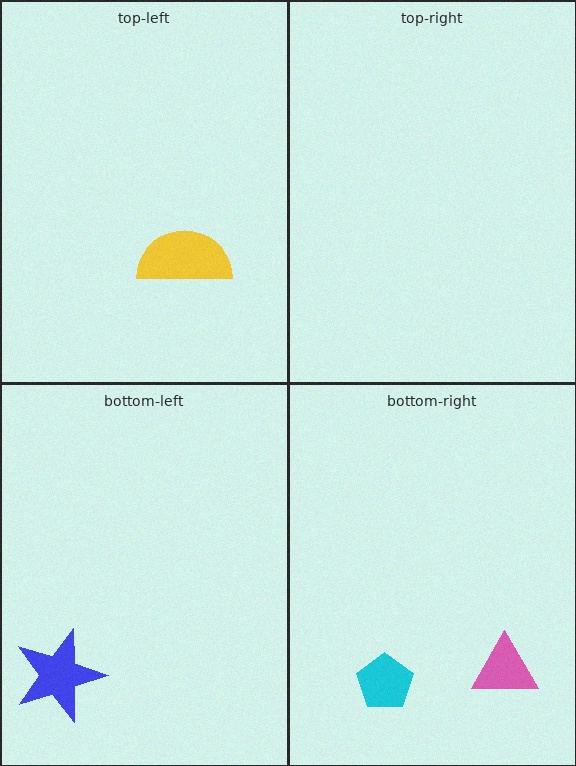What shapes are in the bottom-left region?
The blue star.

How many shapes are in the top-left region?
1.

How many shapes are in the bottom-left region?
1.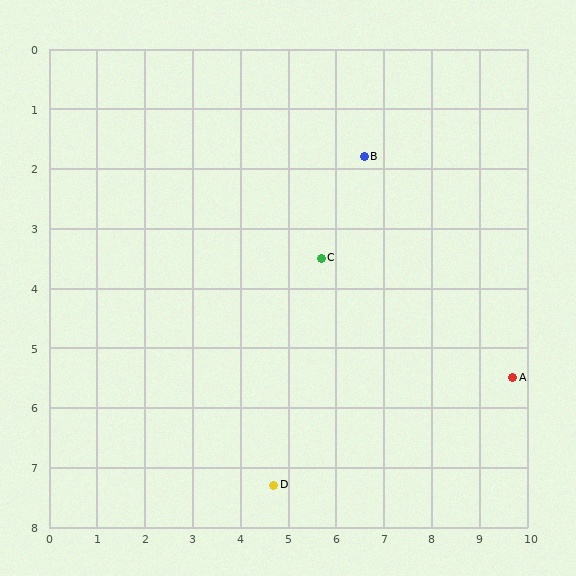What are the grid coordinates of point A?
Point A is at approximately (9.7, 5.5).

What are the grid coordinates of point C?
Point C is at approximately (5.7, 3.5).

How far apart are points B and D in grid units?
Points B and D are about 5.8 grid units apart.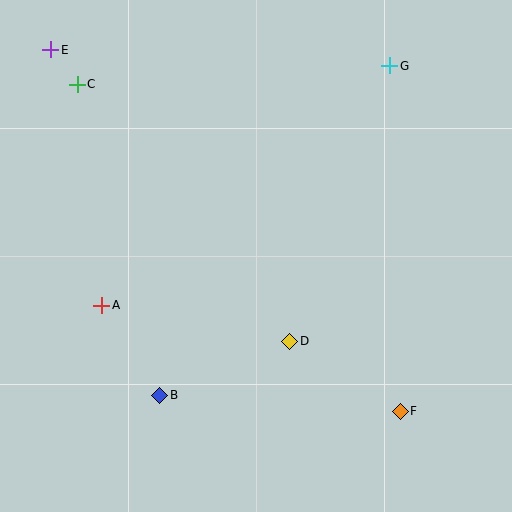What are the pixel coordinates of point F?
Point F is at (400, 411).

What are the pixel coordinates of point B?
Point B is at (160, 395).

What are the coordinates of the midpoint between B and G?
The midpoint between B and G is at (275, 231).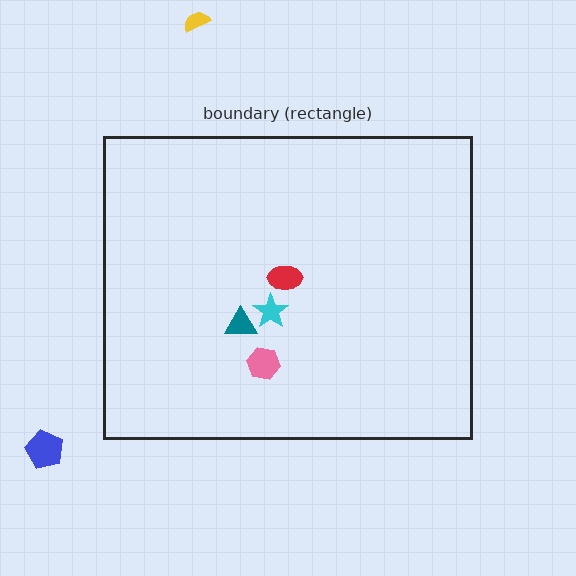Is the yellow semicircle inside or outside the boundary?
Outside.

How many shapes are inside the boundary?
4 inside, 2 outside.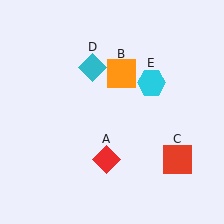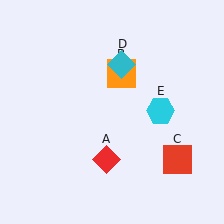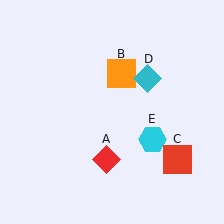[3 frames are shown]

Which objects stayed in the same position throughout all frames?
Red diamond (object A) and orange square (object B) and red square (object C) remained stationary.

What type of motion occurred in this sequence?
The cyan diamond (object D), cyan hexagon (object E) rotated clockwise around the center of the scene.